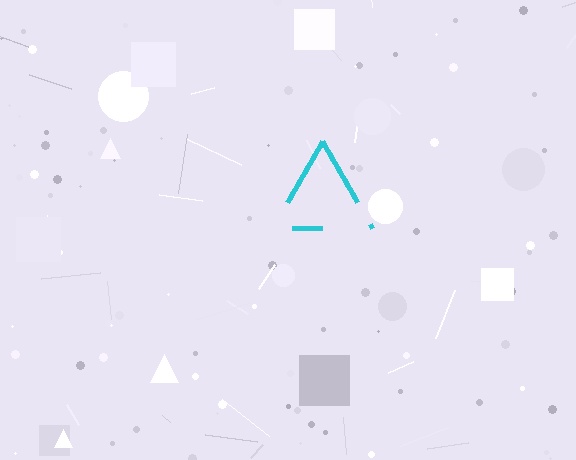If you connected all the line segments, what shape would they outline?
They would outline a triangle.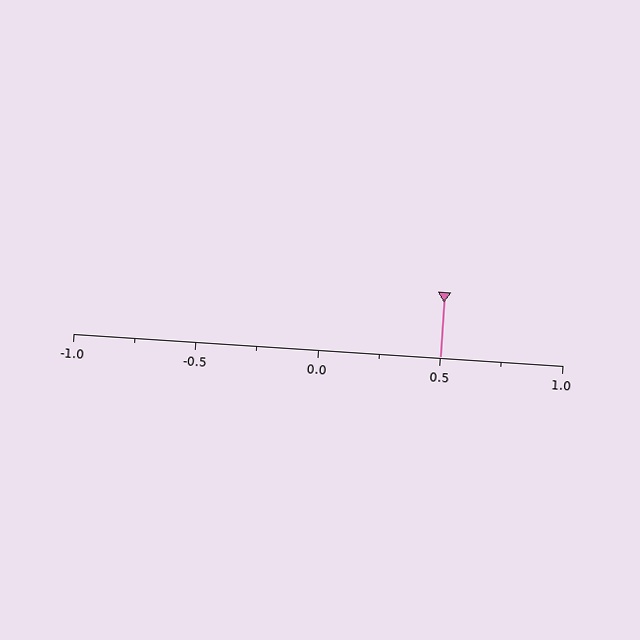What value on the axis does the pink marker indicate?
The marker indicates approximately 0.5.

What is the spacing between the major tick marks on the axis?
The major ticks are spaced 0.5 apart.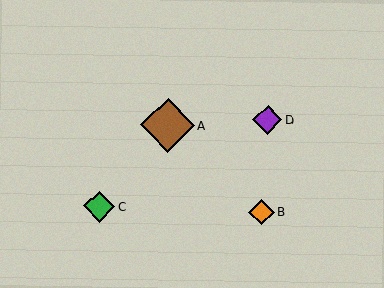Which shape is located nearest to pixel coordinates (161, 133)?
The brown diamond (labeled A) at (167, 125) is nearest to that location.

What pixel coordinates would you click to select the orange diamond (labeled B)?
Click at (261, 212) to select the orange diamond B.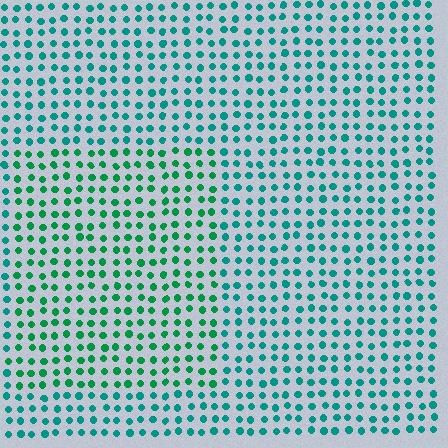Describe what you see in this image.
The image is filled with small teal elements in a uniform arrangement. A rectangle-shaped region is visible where the elements are tinted to a slightly different hue, forming a subtle color boundary.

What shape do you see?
I see a rectangle.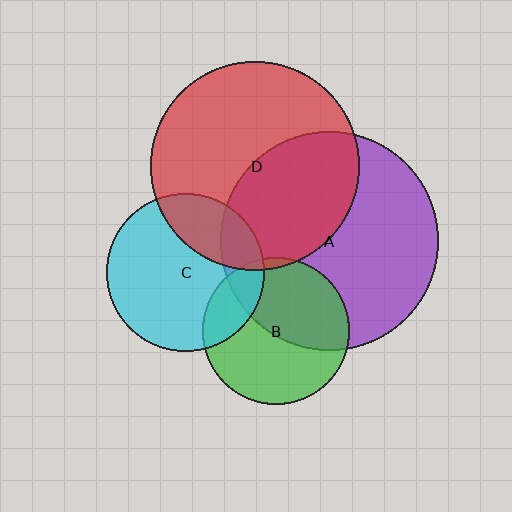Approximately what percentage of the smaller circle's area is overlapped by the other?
Approximately 25%.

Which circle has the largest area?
Circle A (purple).